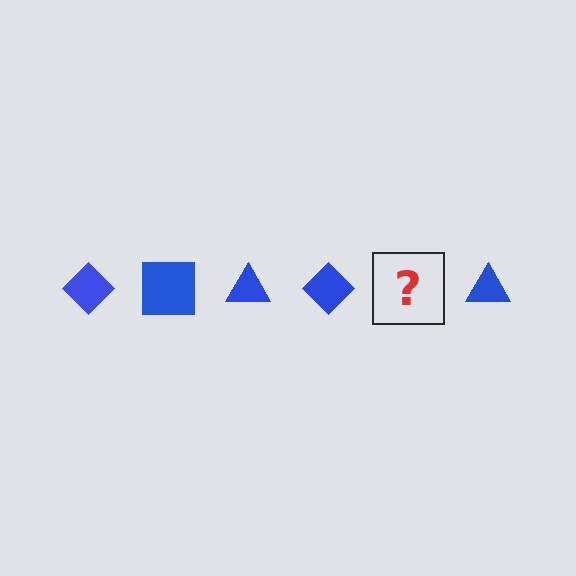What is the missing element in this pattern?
The missing element is a blue square.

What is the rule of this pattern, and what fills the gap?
The rule is that the pattern cycles through diamond, square, triangle shapes in blue. The gap should be filled with a blue square.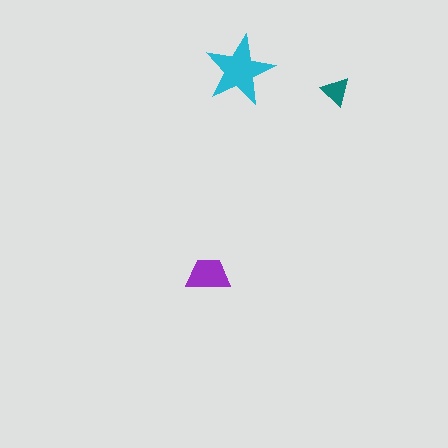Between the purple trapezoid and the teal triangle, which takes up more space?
The purple trapezoid.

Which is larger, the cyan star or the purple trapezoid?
The cyan star.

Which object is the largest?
The cyan star.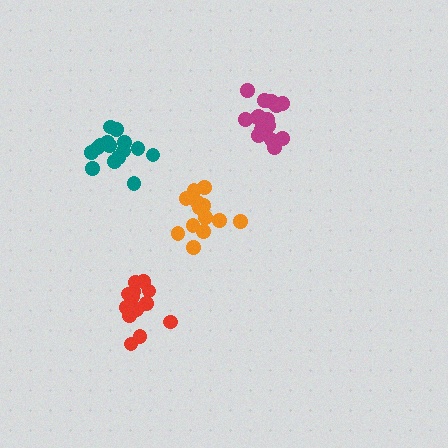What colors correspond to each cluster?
The clusters are colored: magenta, red, teal, orange.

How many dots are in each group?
Group 1: 16 dots, Group 2: 14 dots, Group 3: 15 dots, Group 4: 13 dots (58 total).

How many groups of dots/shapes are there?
There are 4 groups.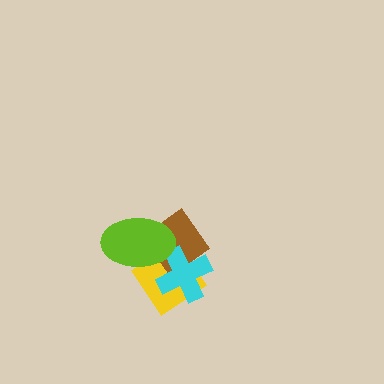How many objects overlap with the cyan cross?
3 objects overlap with the cyan cross.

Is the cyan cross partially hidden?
Yes, it is partially covered by another shape.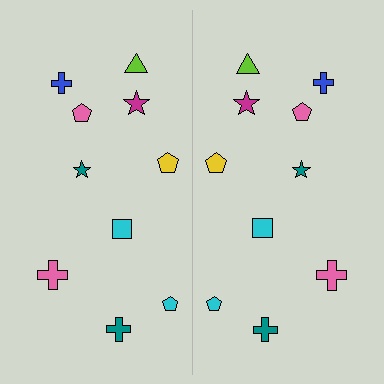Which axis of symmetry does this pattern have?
The pattern has a vertical axis of symmetry running through the center of the image.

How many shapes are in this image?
There are 20 shapes in this image.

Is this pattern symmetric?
Yes, this pattern has bilateral (reflection) symmetry.